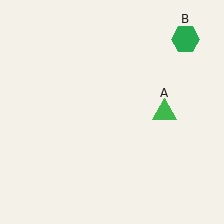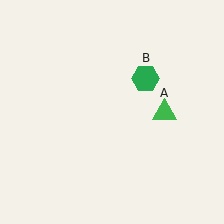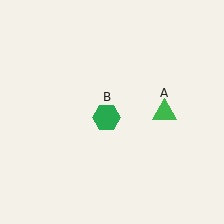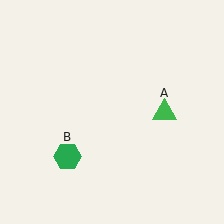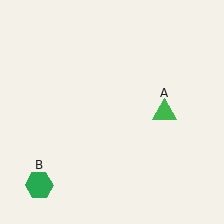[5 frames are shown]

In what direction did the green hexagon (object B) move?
The green hexagon (object B) moved down and to the left.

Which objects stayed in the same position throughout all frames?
Green triangle (object A) remained stationary.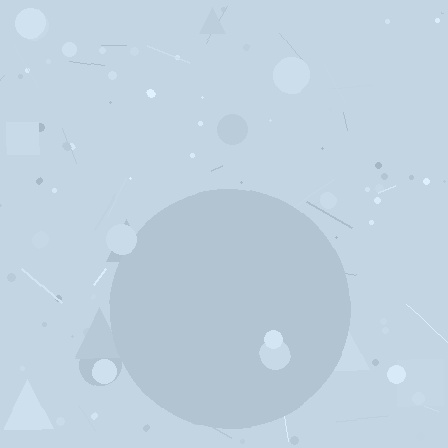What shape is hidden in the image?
A circle is hidden in the image.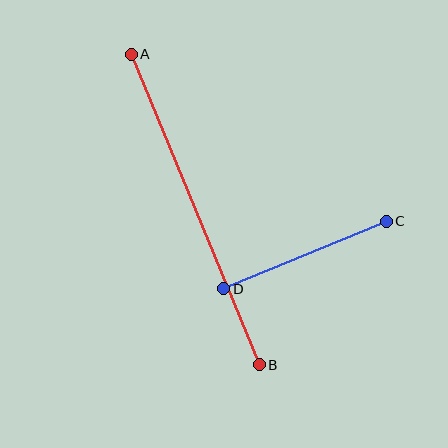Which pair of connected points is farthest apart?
Points A and B are farthest apart.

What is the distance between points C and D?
The distance is approximately 176 pixels.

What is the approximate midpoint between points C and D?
The midpoint is at approximately (305, 255) pixels.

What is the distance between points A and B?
The distance is approximately 336 pixels.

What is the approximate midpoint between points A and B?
The midpoint is at approximately (195, 210) pixels.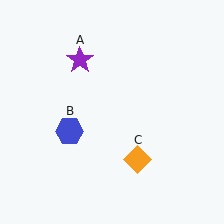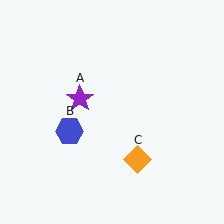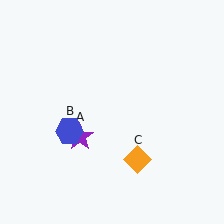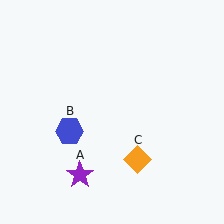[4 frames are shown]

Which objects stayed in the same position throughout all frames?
Blue hexagon (object B) and orange diamond (object C) remained stationary.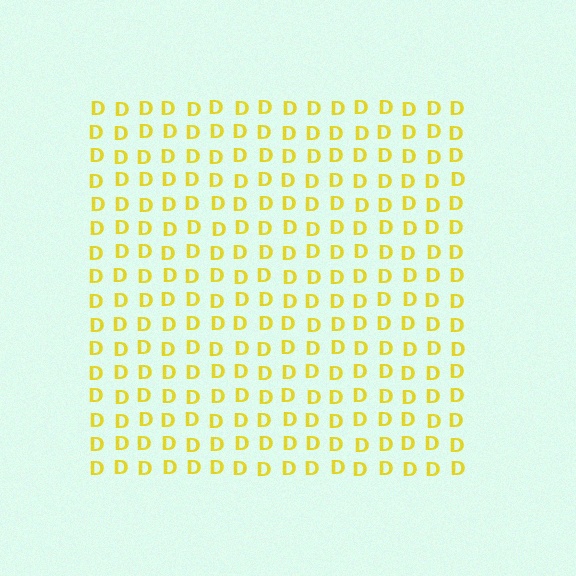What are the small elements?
The small elements are letter D's.